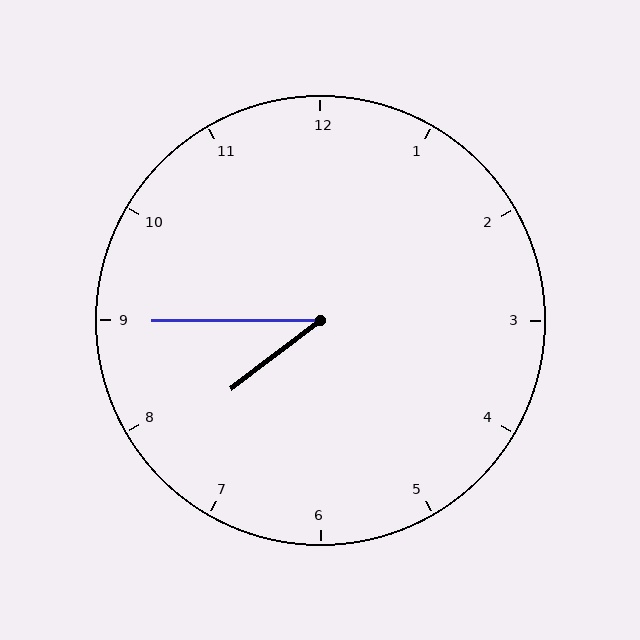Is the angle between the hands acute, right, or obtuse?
It is acute.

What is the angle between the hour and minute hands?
Approximately 38 degrees.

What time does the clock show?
7:45.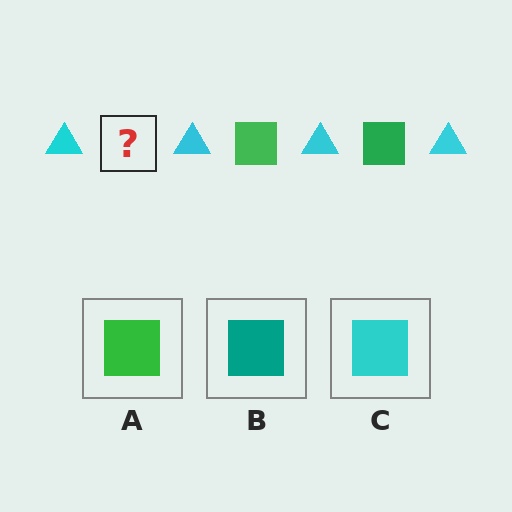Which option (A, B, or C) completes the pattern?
A.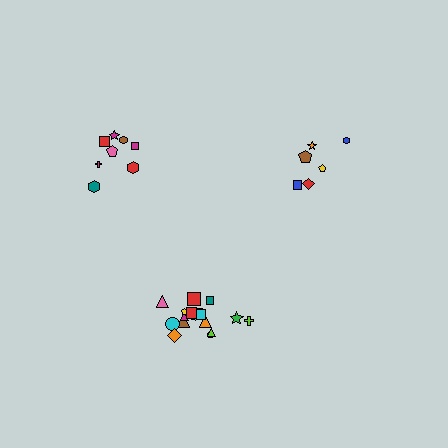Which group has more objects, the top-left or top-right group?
The top-left group.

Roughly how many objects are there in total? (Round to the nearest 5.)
Roughly 30 objects in total.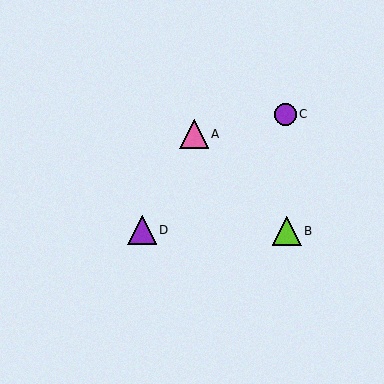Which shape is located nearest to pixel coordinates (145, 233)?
The purple triangle (labeled D) at (142, 230) is nearest to that location.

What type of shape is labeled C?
Shape C is a purple circle.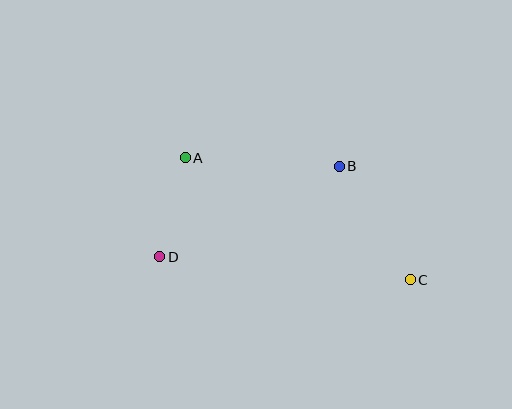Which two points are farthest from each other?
Points A and C are farthest from each other.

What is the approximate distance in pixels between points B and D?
The distance between B and D is approximately 201 pixels.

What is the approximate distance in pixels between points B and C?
The distance between B and C is approximately 134 pixels.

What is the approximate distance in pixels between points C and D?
The distance between C and D is approximately 251 pixels.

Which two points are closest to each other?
Points A and D are closest to each other.